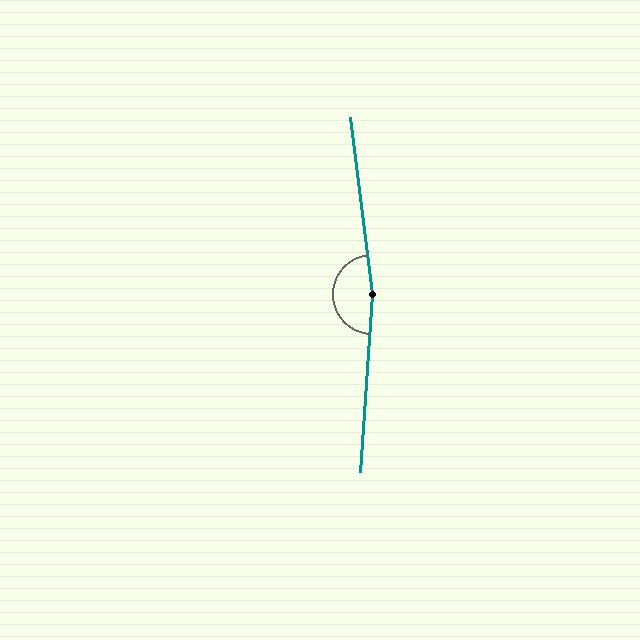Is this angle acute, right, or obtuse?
It is obtuse.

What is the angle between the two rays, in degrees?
Approximately 169 degrees.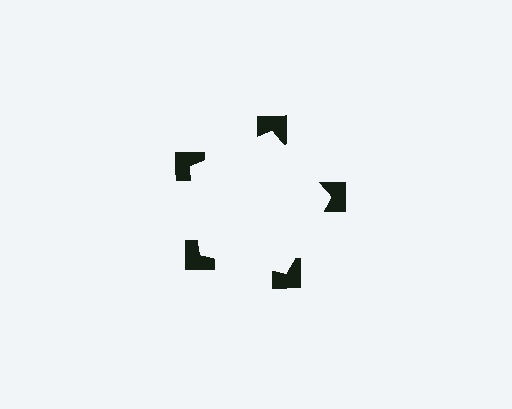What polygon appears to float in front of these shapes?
An illusory pentagon — its edges are inferred from the aligned wedge cuts in the notched squares, not physically drawn.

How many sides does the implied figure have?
5 sides.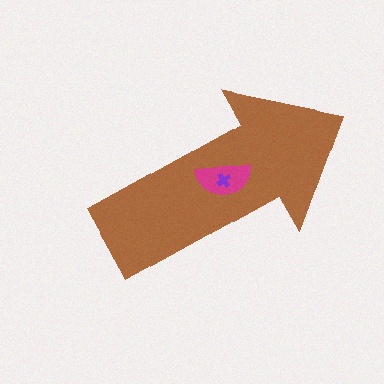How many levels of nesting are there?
3.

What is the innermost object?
The purple cross.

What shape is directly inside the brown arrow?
The magenta semicircle.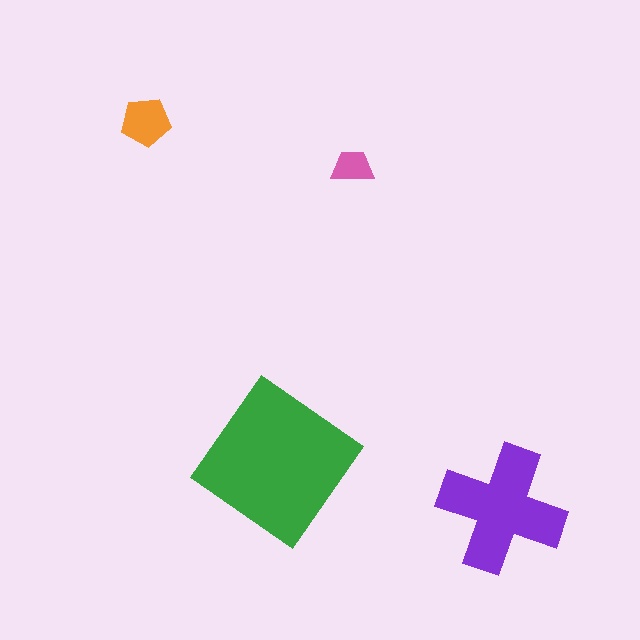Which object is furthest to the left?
The orange pentagon is leftmost.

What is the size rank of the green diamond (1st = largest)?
1st.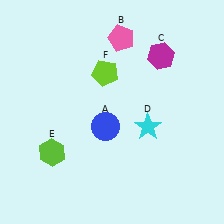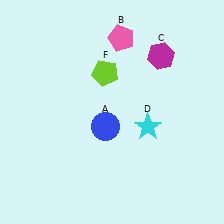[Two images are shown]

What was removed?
The lime hexagon (E) was removed in Image 2.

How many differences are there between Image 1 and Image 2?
There is 1 difference between the two images.